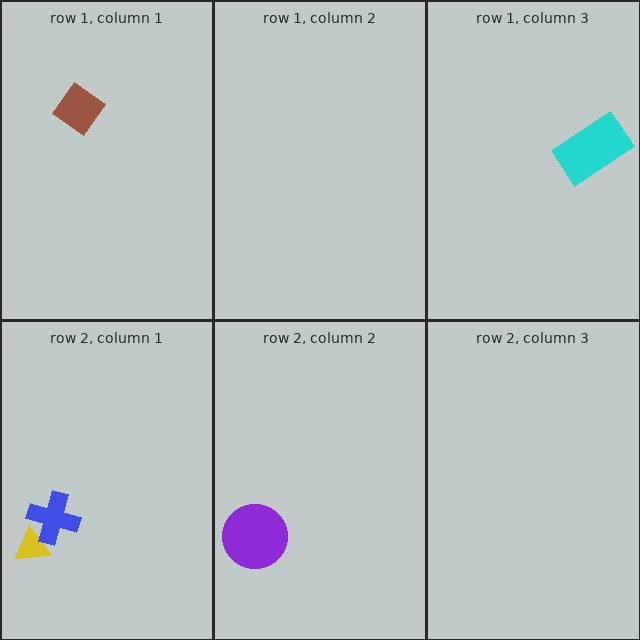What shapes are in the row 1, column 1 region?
The brown diamond.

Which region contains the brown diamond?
The row 1, column 1 region.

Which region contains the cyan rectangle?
The row 1, column 3 region.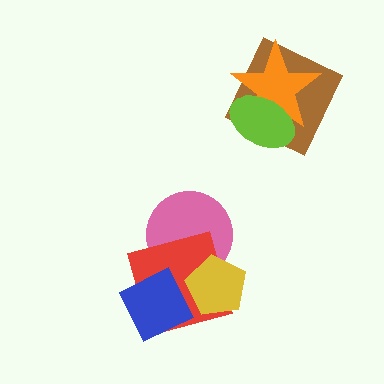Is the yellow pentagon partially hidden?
No, no other shape covers it.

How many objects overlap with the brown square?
2 objects overlap with the brown square.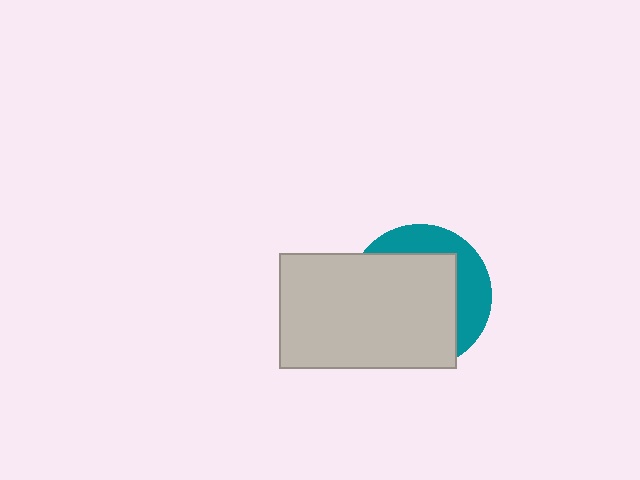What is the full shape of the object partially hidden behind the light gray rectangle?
The partially hidden object is a teal circle.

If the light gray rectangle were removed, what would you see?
You would see the complete teal circle.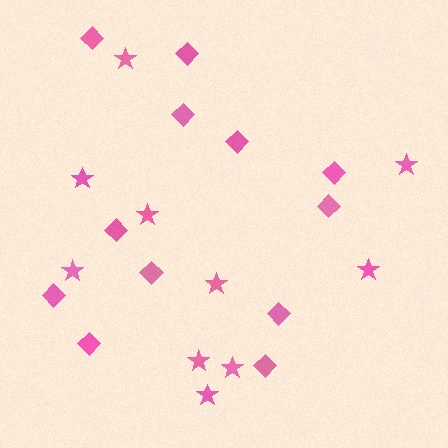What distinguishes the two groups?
There are 2 groups: one group of diamonds (12) and one group of stars (10).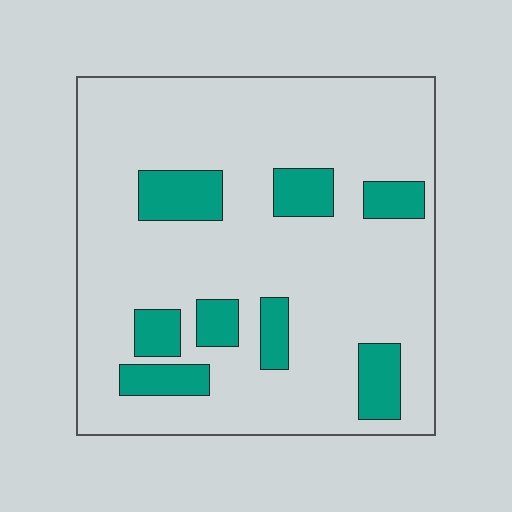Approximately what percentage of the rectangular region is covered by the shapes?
Approximately 15%.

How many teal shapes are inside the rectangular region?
8.